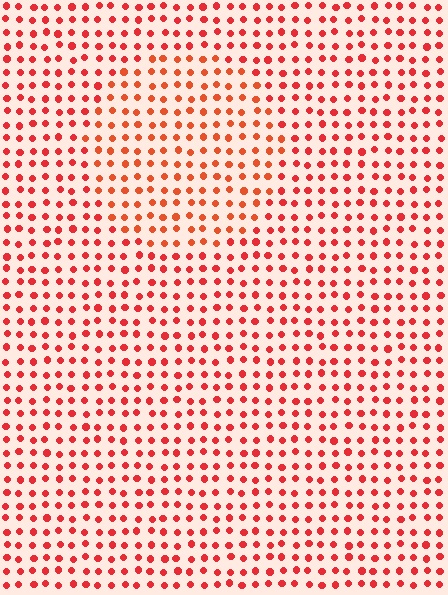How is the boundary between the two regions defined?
The boundary is defined purely by a slight shift in hue (about 16 degrees). Spacing, size, and orientation are identical on both sides.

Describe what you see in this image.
The image is filled with small red elements in a uniform arrangement. A circle-shaped region is visible where the elements are tinted to a slightly different hue, forming a subtle color boundary.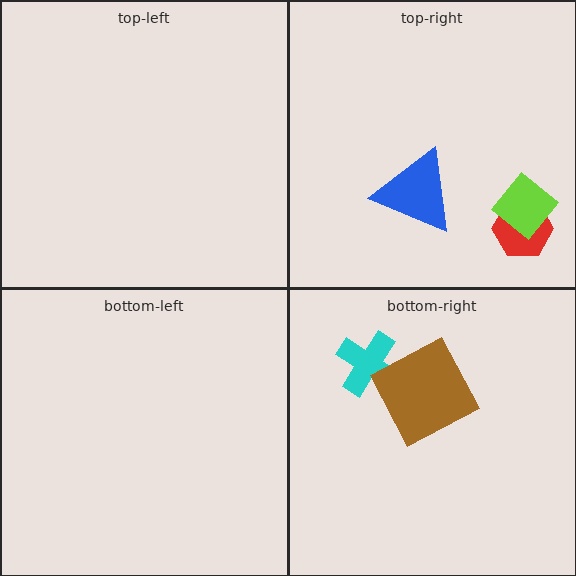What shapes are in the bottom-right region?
The cyan cross, the brown square.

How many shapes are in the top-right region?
3.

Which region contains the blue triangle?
The top-right region.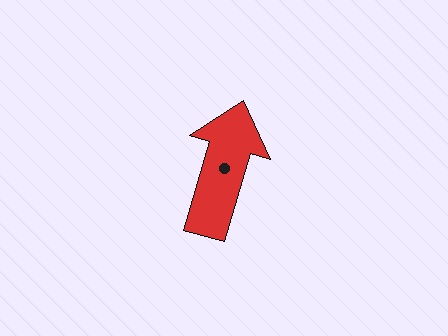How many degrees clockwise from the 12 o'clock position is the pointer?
Approximately 16 degrees.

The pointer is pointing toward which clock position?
Roughly 1 o'clock.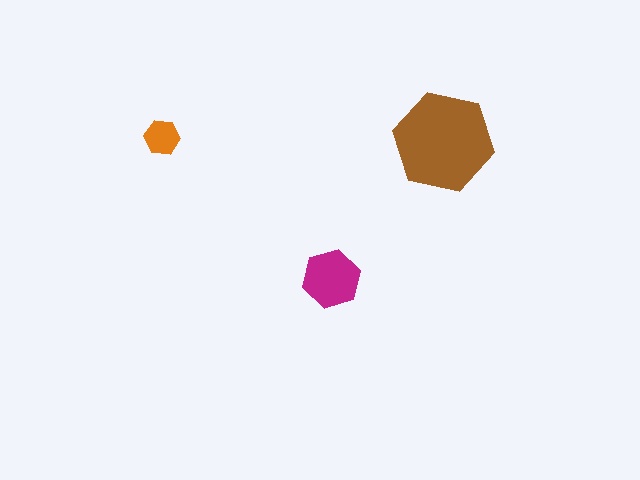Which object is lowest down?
The magenta hexagon is bottommost.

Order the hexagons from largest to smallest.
the brown one, the magenta one, the orange one.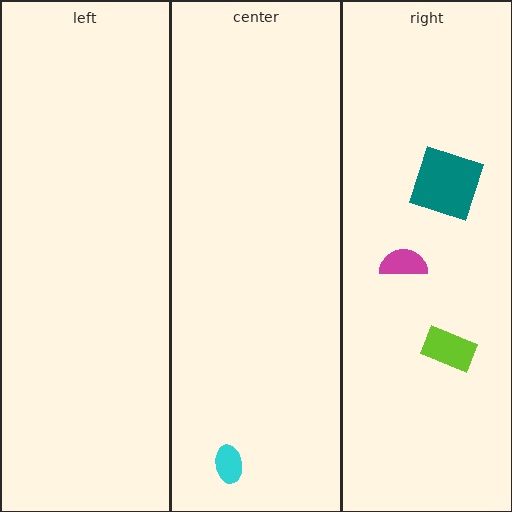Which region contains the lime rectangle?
The right region.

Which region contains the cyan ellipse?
The center region.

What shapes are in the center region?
The cyan ellipse.